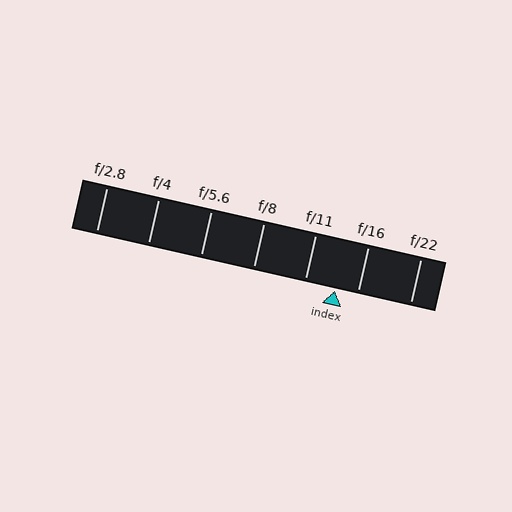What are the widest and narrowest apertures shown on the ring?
The widest aperture shown is f/2.8 and the narrowest is f/22.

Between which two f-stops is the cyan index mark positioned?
The index mark is between f/11 and f/16.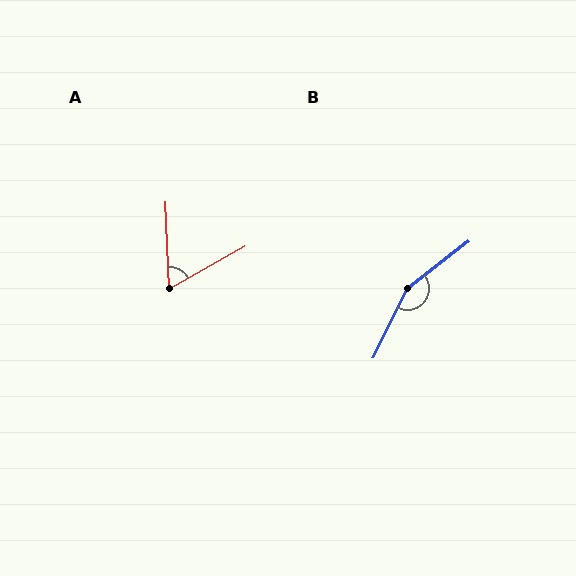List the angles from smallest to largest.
A (63°), B (154°).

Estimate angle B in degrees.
Approximately 154 degrees.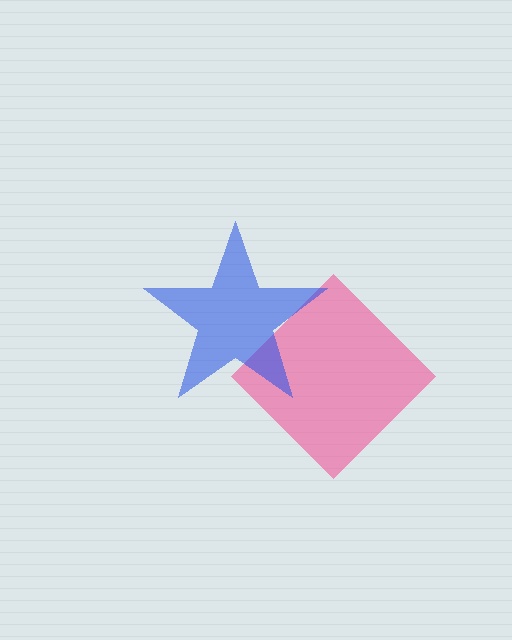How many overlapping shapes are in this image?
There are 2 overlapping shapes in the image.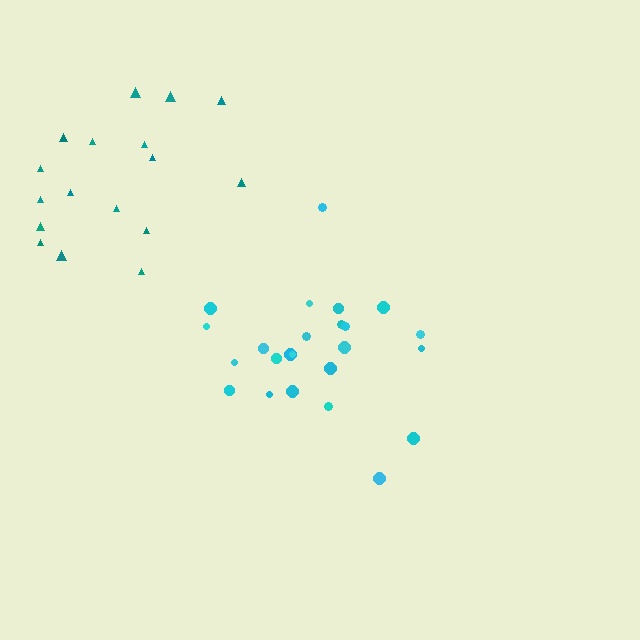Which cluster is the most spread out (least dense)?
Teal.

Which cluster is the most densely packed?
Cyan.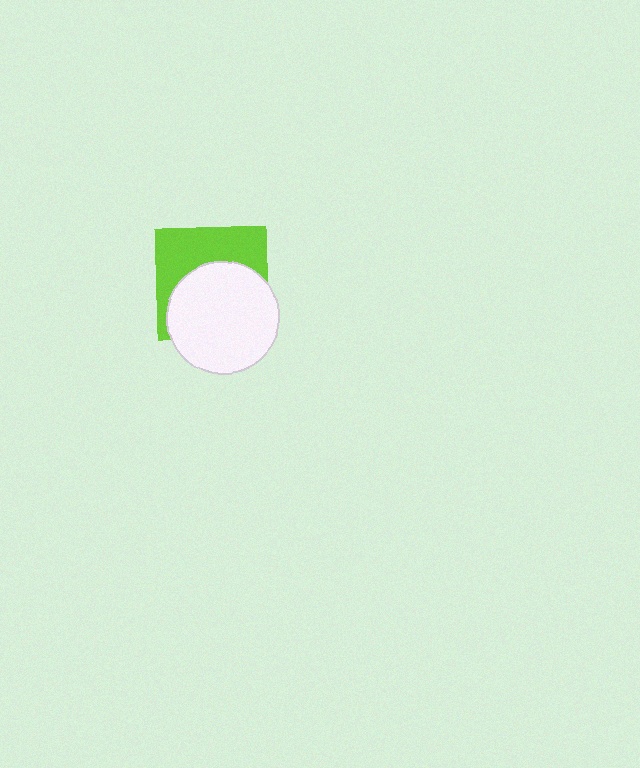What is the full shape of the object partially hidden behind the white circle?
The partially hidden object is a lime square.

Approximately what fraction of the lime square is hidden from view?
Roughly 56% of the lime square is hidden behind the white circle.